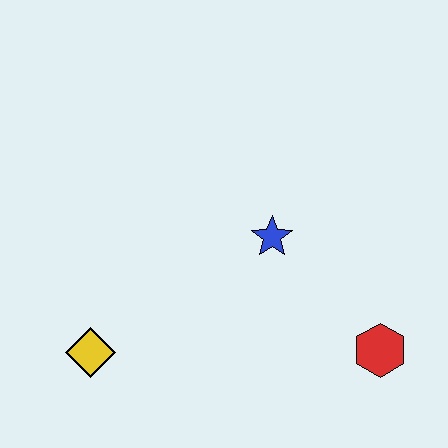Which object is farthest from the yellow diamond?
The red hexagon is farthest from the yellow diamond.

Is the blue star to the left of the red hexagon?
Yes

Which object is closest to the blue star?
The red hexagon is closest to the blue star.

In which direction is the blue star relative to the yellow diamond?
The blue star is to the right of the yellow diamond.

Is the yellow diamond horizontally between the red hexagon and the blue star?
No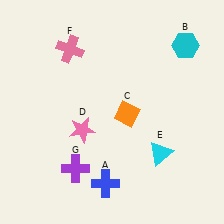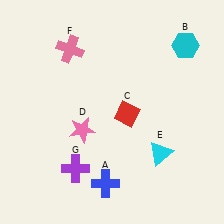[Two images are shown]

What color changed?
The diamond (C) changed from orange in Image 1 to red in Image 2.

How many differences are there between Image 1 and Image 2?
There is 1 difference between the two images.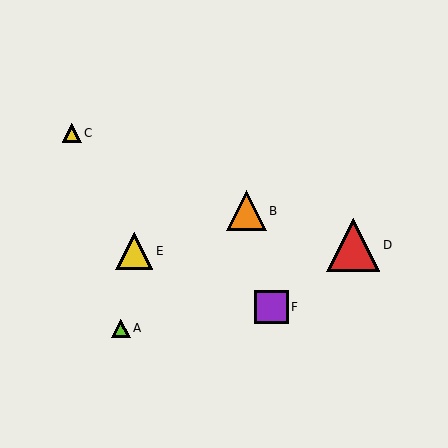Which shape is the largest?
The red triangle (labeled D) is the largest.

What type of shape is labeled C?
Shape C is a yellow triangle.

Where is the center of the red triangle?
The center of the red triangle is at (353, 245).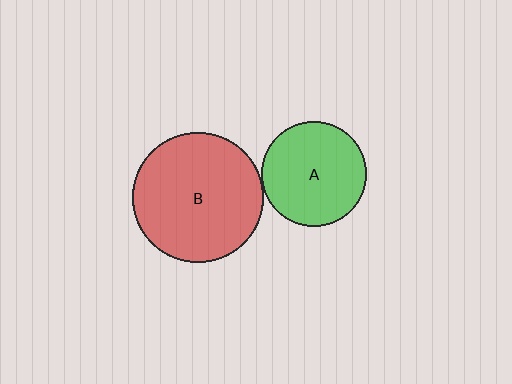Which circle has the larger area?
Circle B (red).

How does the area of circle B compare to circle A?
Approximately 1.6 times.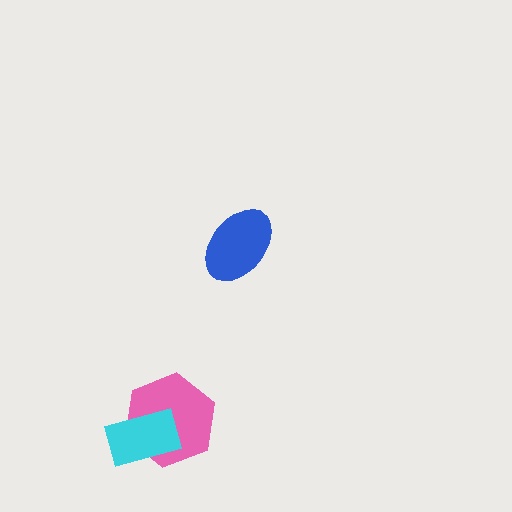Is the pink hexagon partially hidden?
Yes, it is partially covered by another shape.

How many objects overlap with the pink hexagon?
1 object overlaps with the pink hexagon.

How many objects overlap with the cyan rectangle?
1 object overlaps with the cyan rectangle.